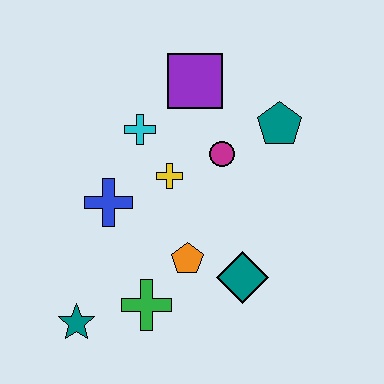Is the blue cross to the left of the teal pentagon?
Yes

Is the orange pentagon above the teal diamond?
Yes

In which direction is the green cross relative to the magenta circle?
The green cross is below the magenta circle.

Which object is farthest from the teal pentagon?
The teal star is farthest from the teal pentagon.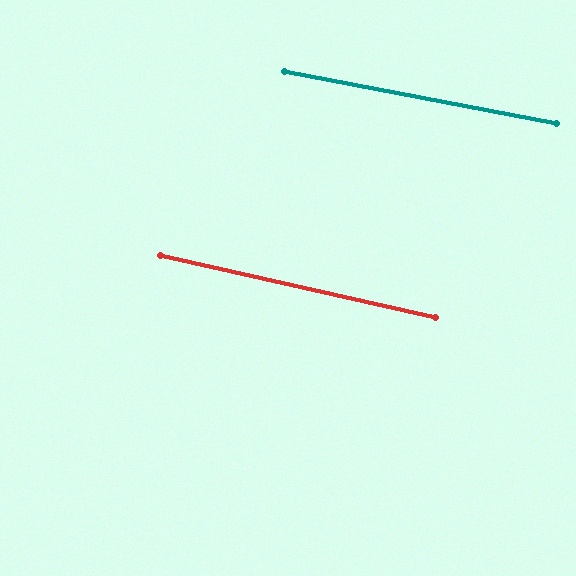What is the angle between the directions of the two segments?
Approximately 2 degrees.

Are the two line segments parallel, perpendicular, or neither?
Parallel — their directions differ by only 1.9°.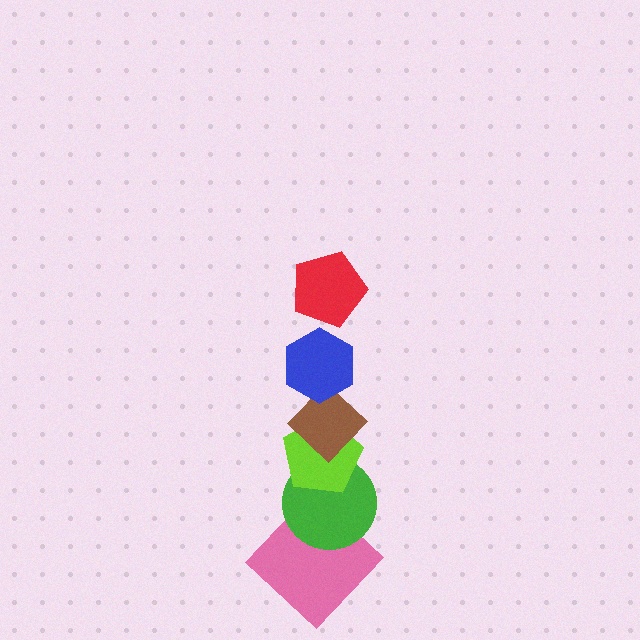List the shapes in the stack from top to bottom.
From top to bottom: the red pentagon, the blue hexagon, the brown diamond, the lime pentagon, the green circle, the pink diamond.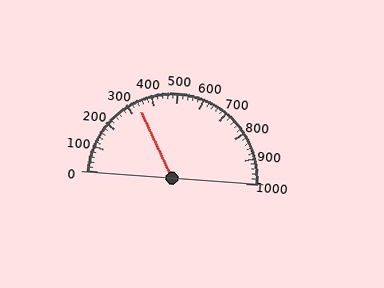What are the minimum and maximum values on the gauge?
The gauge ranges from 0 to 1000.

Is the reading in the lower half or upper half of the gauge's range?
The reading is in the lower half of the range (0 to 1000).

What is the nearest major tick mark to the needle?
The nearest major tick mark is 300.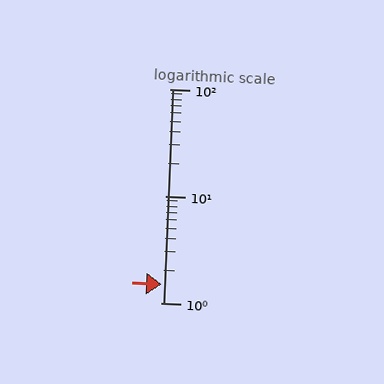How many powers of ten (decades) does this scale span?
The scale spans 2 decades, from 1 to 100.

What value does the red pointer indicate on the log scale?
The pointer indicates approximately 1.5.